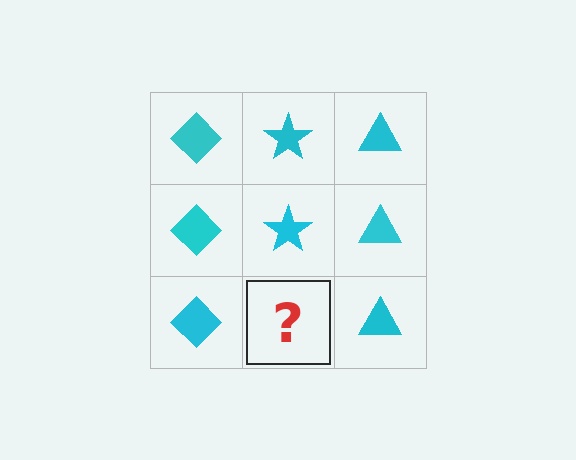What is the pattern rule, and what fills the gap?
The rule is that each column has a consistent shape. The gap should be filled with a cyan star.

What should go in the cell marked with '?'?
The missing cell should contain a cyan star.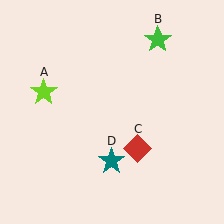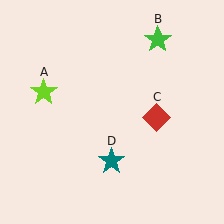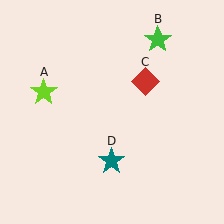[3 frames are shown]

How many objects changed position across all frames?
1 object changed position: red diamond (object C).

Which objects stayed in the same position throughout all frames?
Lime star (object A) and green star (object B) and teal star (object D) remained stationary.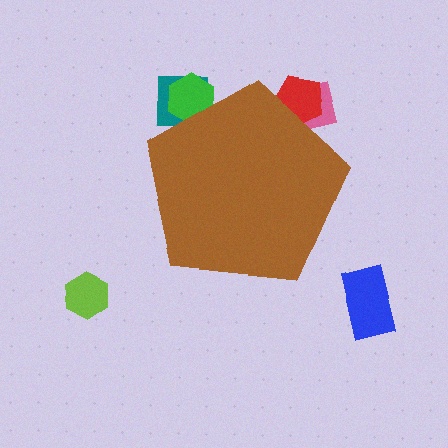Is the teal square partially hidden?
Yes, the teal square is partially hidden behind the brown pentagon.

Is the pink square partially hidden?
Yes, the pink square is partially hidden behind the brown pentagon.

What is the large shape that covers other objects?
A brown pentagon.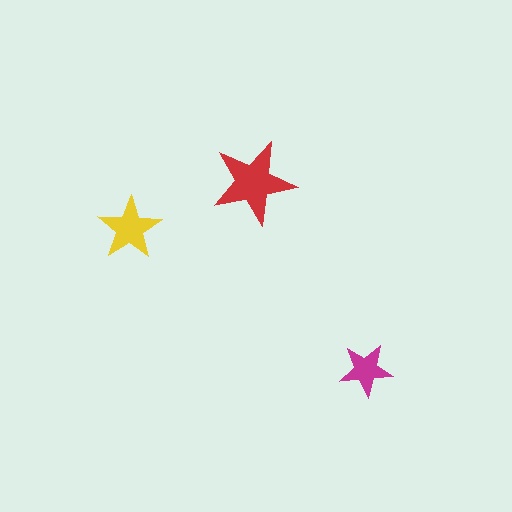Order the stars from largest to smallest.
the red one, the yellow one, the magenta one.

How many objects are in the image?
There are 3 objects in the image.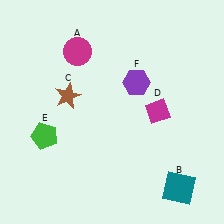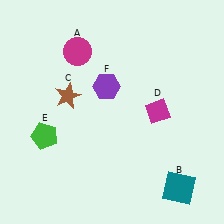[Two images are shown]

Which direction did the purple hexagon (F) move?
The purple hexagon (F) moved left.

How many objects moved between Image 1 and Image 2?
1 object moved between the two images.